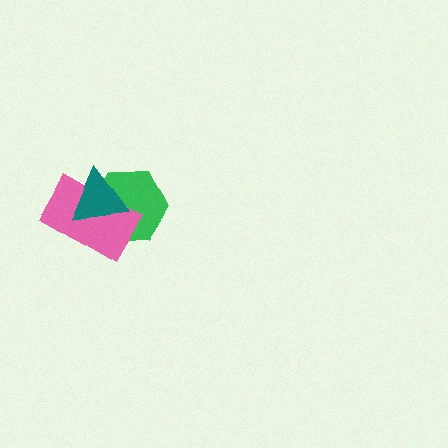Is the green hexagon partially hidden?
Yes, it is partially covered by another shape.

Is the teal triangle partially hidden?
No, no other shape covers it.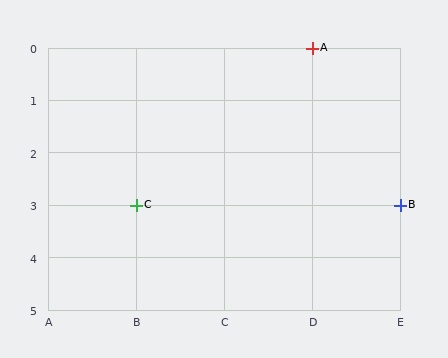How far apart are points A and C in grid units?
Points A and C are 2 columns and 3 rows apart (about 3.6 grid units diagonally).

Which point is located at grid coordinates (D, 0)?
Point A is at (D, 0).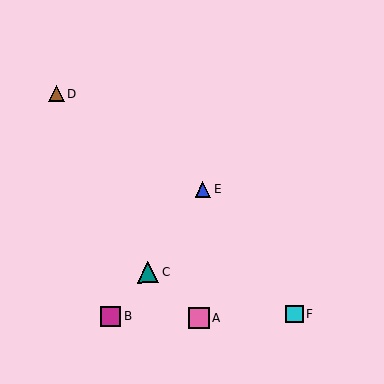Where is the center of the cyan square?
The center of the cyan square is at (295, 314).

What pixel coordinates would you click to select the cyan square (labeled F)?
Click at (295, 314) to select the cyan square F.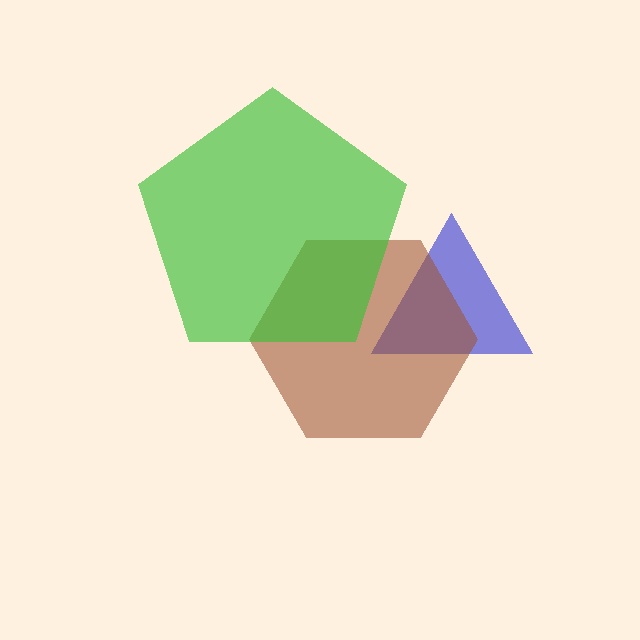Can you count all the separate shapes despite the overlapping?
Yes, there are 3 separate shapes.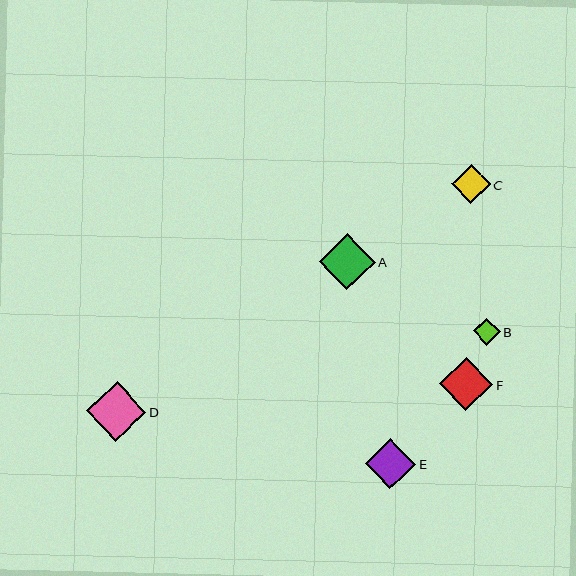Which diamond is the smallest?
Diamond B is the smallest with a size of approximately 27 pixels.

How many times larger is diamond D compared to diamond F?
Diamond D is approximately 1.1 times the size of diamond F.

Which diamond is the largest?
Diamond D is the largest with a size of approximately 60 pixels.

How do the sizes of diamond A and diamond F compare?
Diamond A and diamond F are approximately the same size.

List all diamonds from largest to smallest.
From largest to smallest: D, A, F, E, C, B.